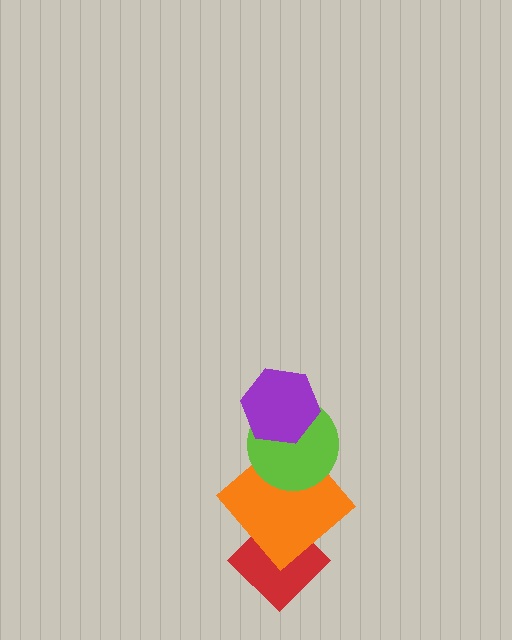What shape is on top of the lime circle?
The purple hexagon is on top of the lime circle.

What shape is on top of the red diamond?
The orange diamond is on top of the red diamond.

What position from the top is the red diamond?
The red diamond is 4th from the top.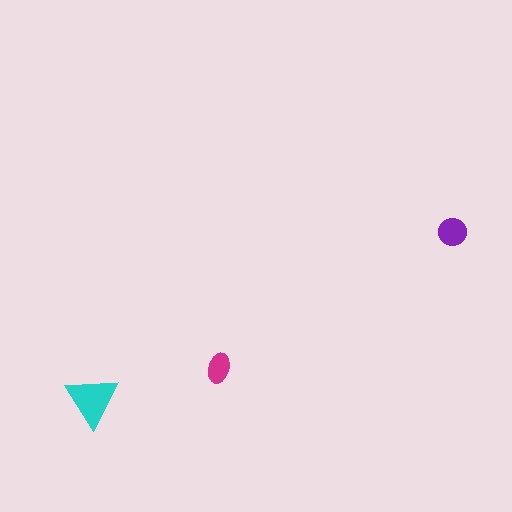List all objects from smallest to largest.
The magenta ellipse, the purple circle, the cyan triangle.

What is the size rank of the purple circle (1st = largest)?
2nd.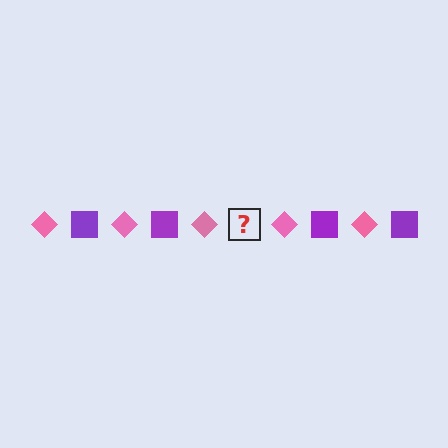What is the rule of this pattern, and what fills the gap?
The rule is that the pattern alternates between pink diamond and purple square. The gap should be filled with a purple square.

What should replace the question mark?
The question mark should be replaced with a purple square.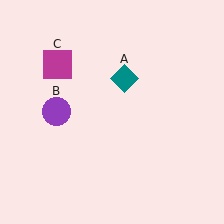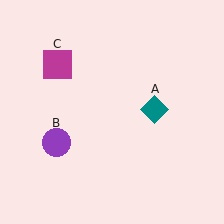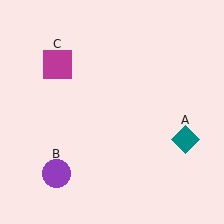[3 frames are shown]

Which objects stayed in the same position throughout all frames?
Magenta square (object C) remained stationary.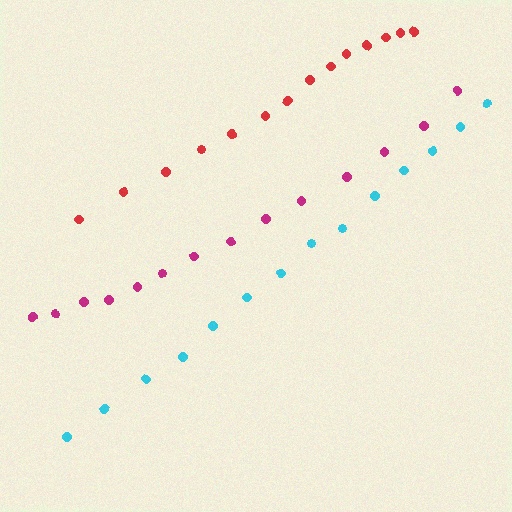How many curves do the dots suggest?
There are 3 distinct paths.